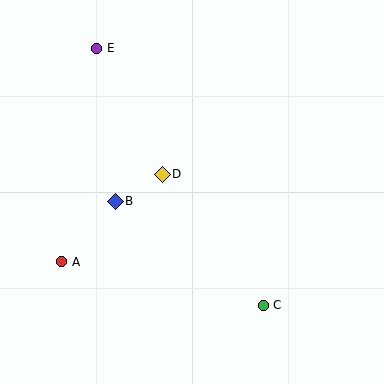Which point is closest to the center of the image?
Point D at (162, 174) is closest to the center.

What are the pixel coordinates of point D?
Point D is at (162, 174).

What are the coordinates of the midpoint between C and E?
The midpoint between C and E is at (180, 177).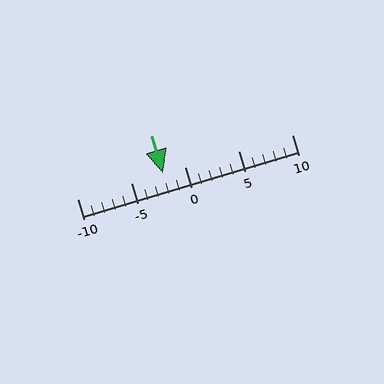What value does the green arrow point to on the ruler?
The green arrow points to approximately -2.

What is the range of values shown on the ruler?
The ruler shows values from -10 to 10.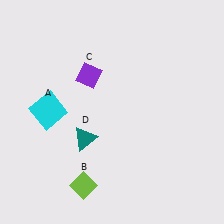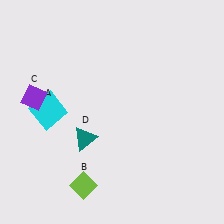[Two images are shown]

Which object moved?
The purple diamond (C) moved left.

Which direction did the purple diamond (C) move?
The purple diamond (C) moved left.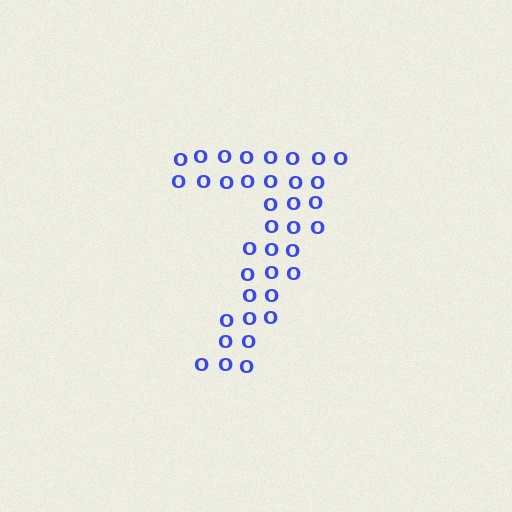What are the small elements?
The small elements are letter O's.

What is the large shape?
The large shape is the digit 7.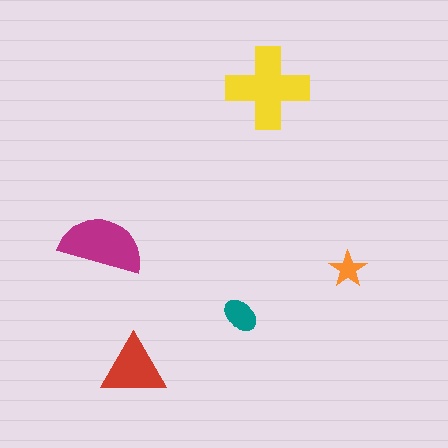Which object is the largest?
The yellow cross.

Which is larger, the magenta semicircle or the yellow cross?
The yellow cross.